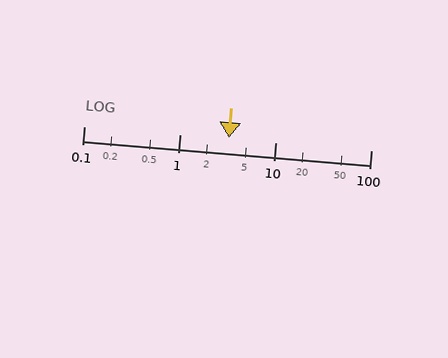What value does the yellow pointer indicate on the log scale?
The pointer indicates approximately 3.3.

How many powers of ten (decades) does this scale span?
The scale spans 3 decades, from 0.1 to 100.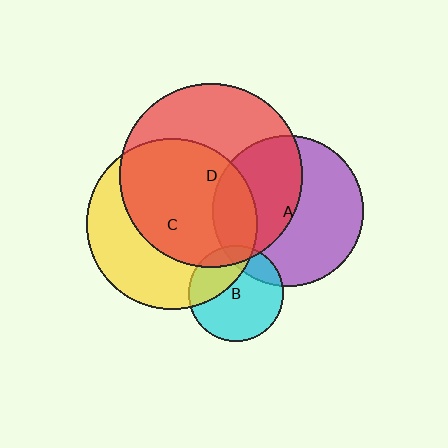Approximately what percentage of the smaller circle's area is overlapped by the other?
Approximately 20%.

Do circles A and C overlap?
Yes.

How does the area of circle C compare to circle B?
Approximately 3.2 times.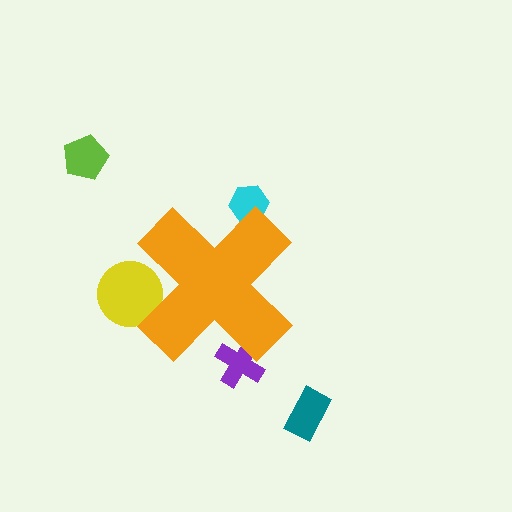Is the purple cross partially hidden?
Yes, the purple cross is partially hidden behind the orange cross.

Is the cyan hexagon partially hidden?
Yes, the cyan hexagon is partially hidden behind the orange cross.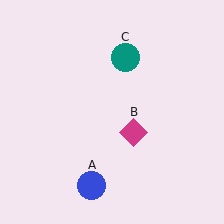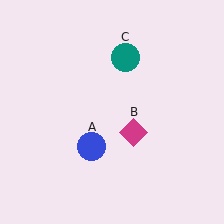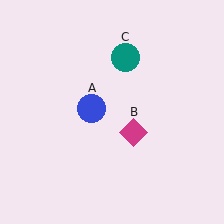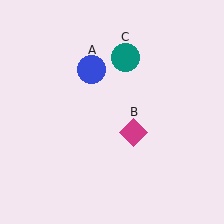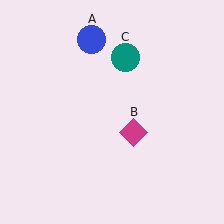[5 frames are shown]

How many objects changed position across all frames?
1 object changed position: blue circle (object A).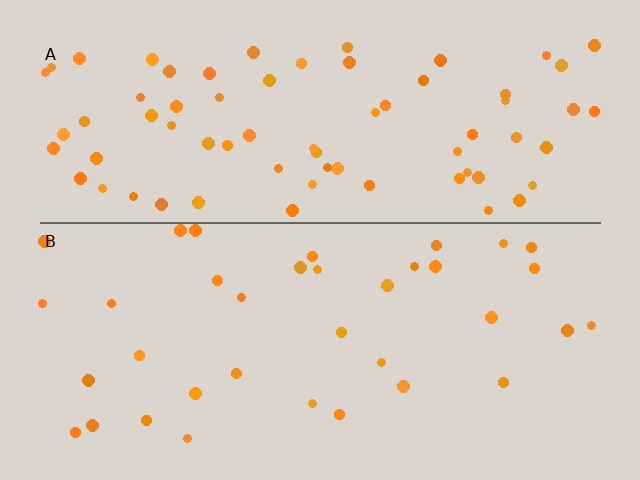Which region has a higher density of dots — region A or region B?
A (the top).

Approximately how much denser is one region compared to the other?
Approximately 2.0× — region A over region B.